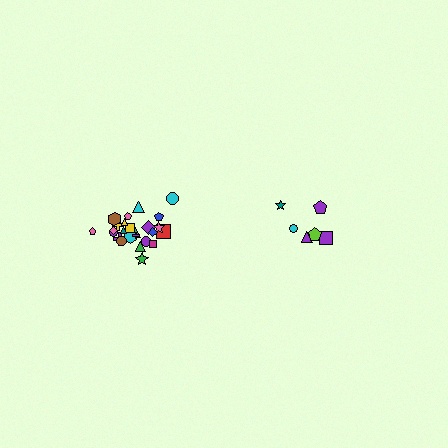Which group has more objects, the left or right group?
The left group.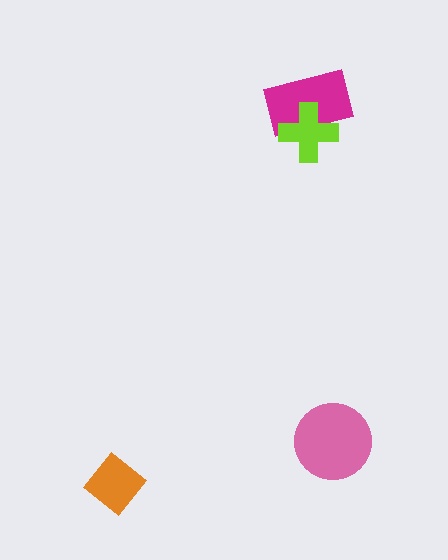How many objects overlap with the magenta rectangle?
1 object overlaps with the magenta rectangle.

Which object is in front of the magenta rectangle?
The lime cross is in front of the magenta rectangle.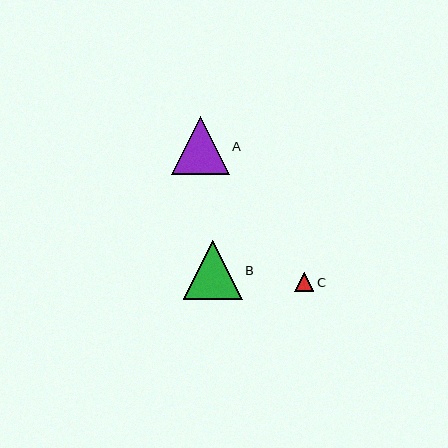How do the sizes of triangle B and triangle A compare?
Triangle B and triangle A are approximately the same size.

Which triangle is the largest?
Triangle B is the largest with a size of approximately 59 pixels.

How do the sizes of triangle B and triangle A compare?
Triangle B and triangle A are approximately the same size.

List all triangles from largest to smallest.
From largest to smallest: B, A, C.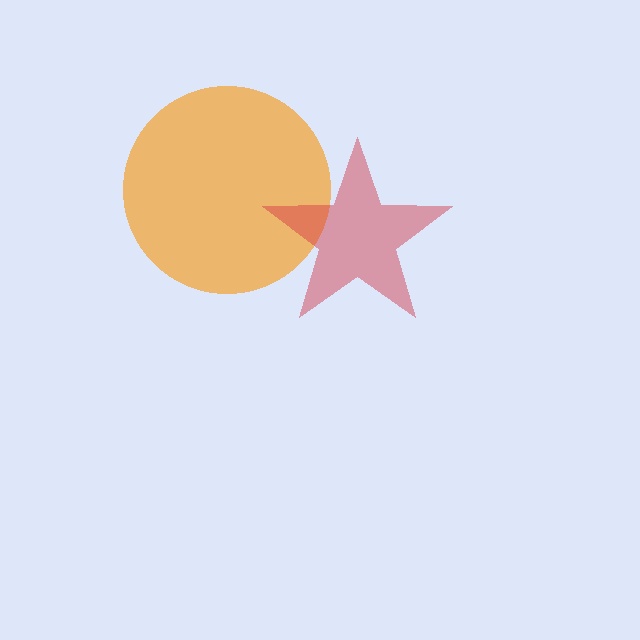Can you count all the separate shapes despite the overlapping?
Yes, there are 2 separate shapes.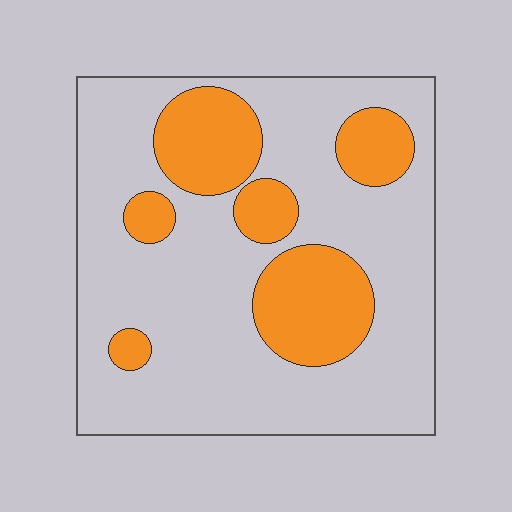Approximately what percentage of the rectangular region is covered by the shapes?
Approximately 25%.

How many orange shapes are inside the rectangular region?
6.